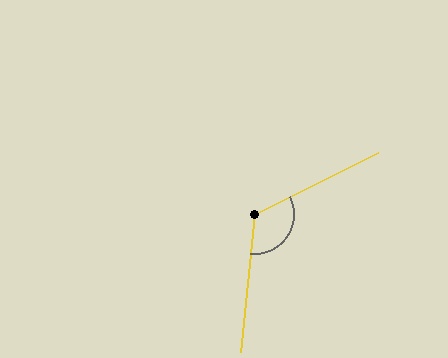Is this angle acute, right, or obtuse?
It is obtuse.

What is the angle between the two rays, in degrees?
Approximately 122 degrees.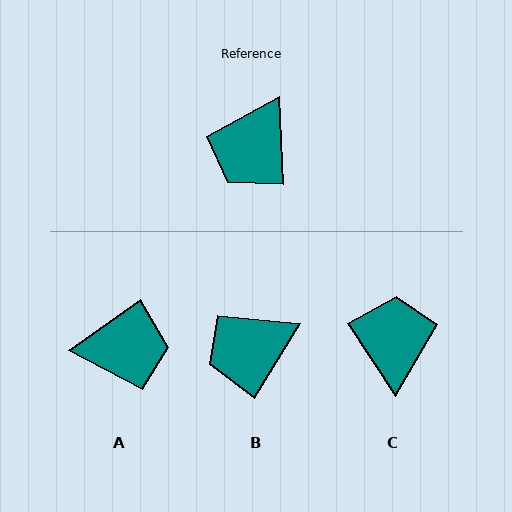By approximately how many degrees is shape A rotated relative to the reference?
Approximately 123 degrees counter-clockwise.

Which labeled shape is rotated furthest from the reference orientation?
C, about 149 degrees away.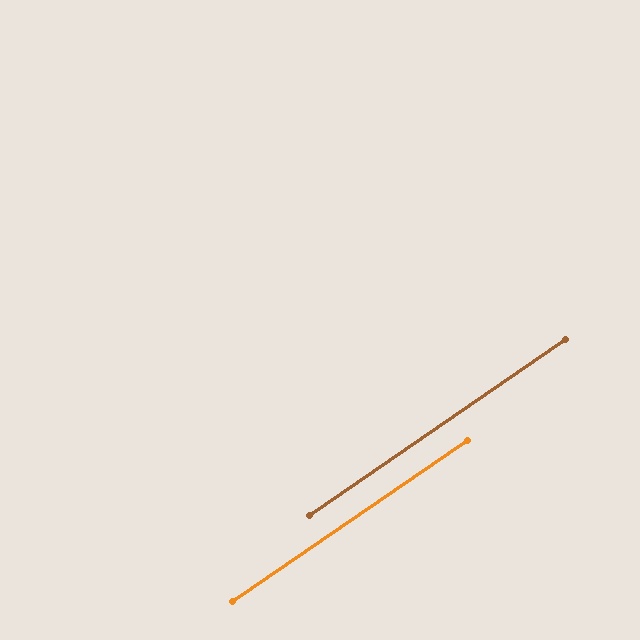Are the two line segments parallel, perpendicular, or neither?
Parallel — their directions differ by only 0.3°.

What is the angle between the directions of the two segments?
Approximately 0 degrees.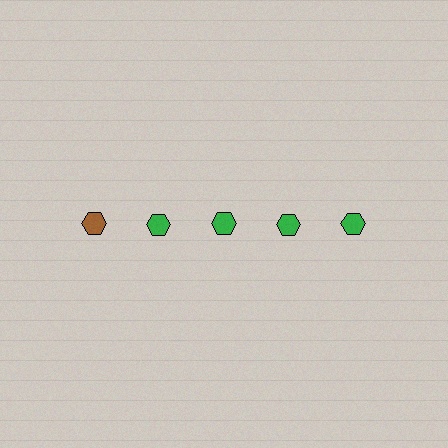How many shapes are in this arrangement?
There are 5 shapes arranged in a grid pattern.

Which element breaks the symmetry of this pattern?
The brown hexagon in the top row, leftmost column breaks the symmetry. All other shapes are green hexagons.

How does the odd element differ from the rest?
It has a different color: brown instead of green.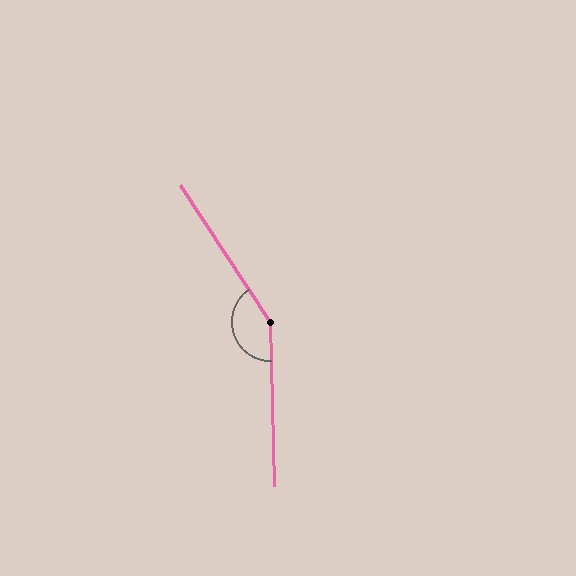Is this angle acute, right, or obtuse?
It is obtuse.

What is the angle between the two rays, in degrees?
Approximately 148 degrees.